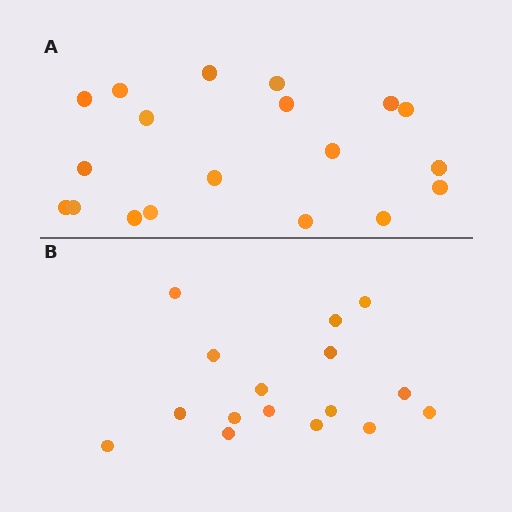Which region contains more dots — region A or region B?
Region A (the top region) has more dots.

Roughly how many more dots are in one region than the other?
Region A has just a few more — roughly 2 or 3 more dots than region B.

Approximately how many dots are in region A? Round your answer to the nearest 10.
About 20 dots. (The exact count is 19, which rounds to 20.)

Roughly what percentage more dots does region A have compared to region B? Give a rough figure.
About 20% more.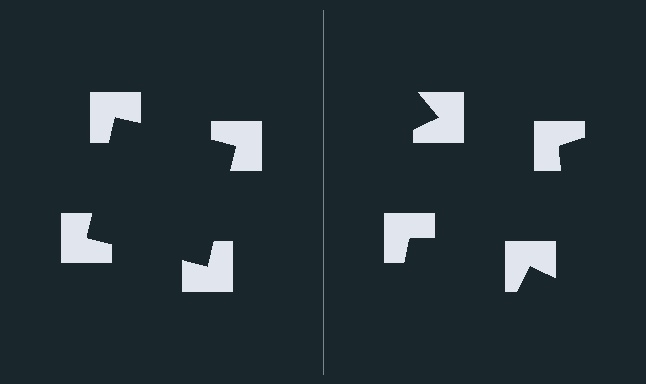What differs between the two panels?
The notched squares are positioned identically on both sides; only the wedge orientations differ. On the left they align to a square; on the right they are misaligned.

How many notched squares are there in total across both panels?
8 — 4 on each side.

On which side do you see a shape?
An illusory square appears on the left side. On the right side the wedge cuts are rotated, so no coherent shape forms.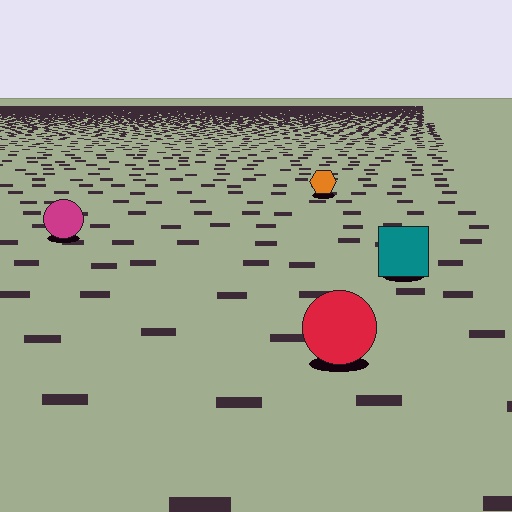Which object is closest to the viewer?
The red circle is closest. The texture marks near it are larger and more spread out.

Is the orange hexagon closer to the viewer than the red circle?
No. The red circle is closer — you can tell from the texture gradient: the ground texture is coarser near it.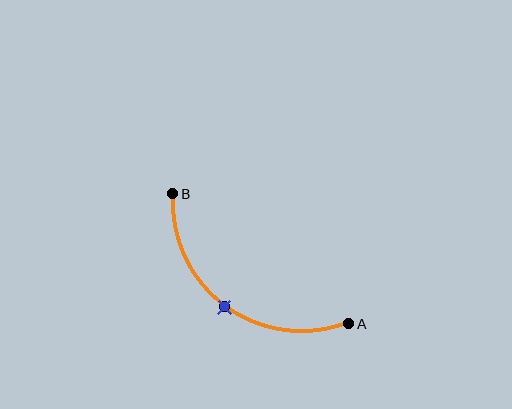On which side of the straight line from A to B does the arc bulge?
The arc bulges below and to the left of the straight line connecting A and B.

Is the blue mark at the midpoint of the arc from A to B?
Yes. The blue mark lies on the arc at equal arc-length from both A and B — it is the arc midpoint.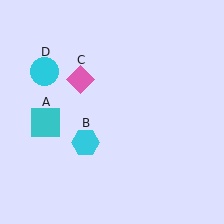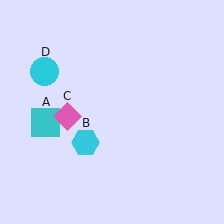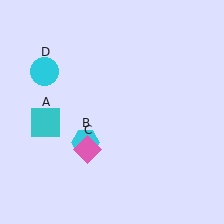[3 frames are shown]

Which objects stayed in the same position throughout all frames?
Cyan square (object A) and cyan hexagon (object B) and cyan circle (object D) remained stationary.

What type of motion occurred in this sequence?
The pink diamond (object C) rotated counterclockwise around the center of the scene.